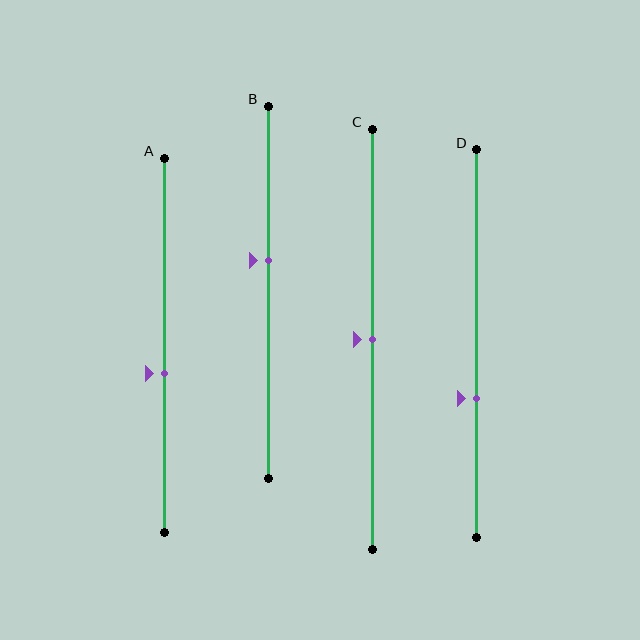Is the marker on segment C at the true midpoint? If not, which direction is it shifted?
Yes, the marker on segment C is at the true midpoint.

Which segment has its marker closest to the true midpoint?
Segment C has its marker closest to the true midpoint.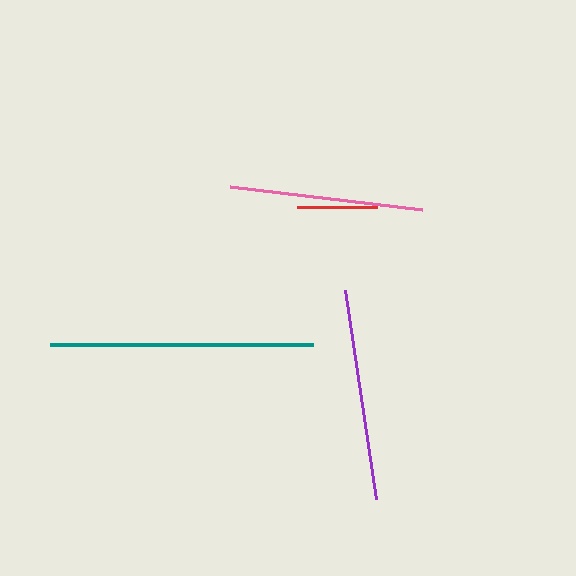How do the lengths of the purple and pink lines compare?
The purple and pink lines are approximately the same length.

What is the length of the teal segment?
The teal segment is approximately 263 pixels long.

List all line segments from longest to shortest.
From longest to shortest: teal, purple, pink, red.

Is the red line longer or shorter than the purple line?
The purple line is longer than the red line.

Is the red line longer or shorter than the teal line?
The teal line is longer than the red line.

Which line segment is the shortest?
The red line is the shortest at approximately 80 pixels.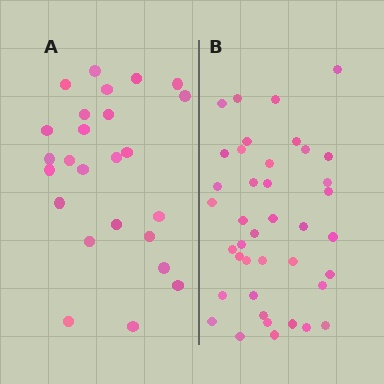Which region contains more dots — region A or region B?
Region B (the right region) has more dots.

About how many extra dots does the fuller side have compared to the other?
Region B has approximately 15 more dots than region A.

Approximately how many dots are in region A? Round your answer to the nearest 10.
About 20 dots. (The exact count is 25, which rounds to 20.)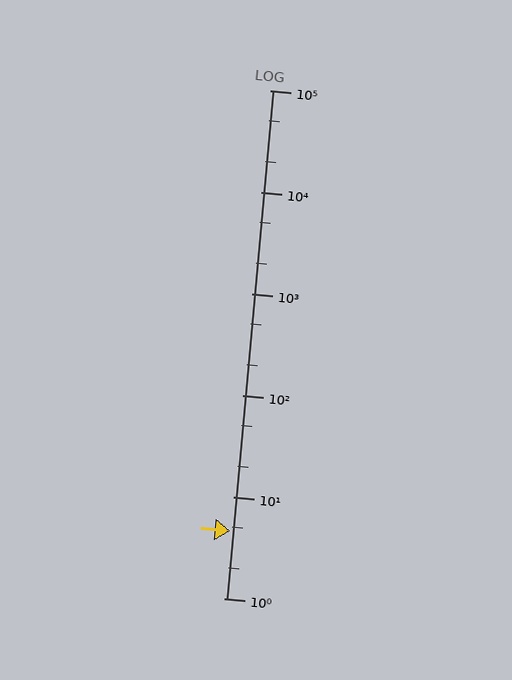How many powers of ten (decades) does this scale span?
The scale spans 5 decades, from 1 to 100000.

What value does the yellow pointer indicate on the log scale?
The pointer indicates approximately 4.6.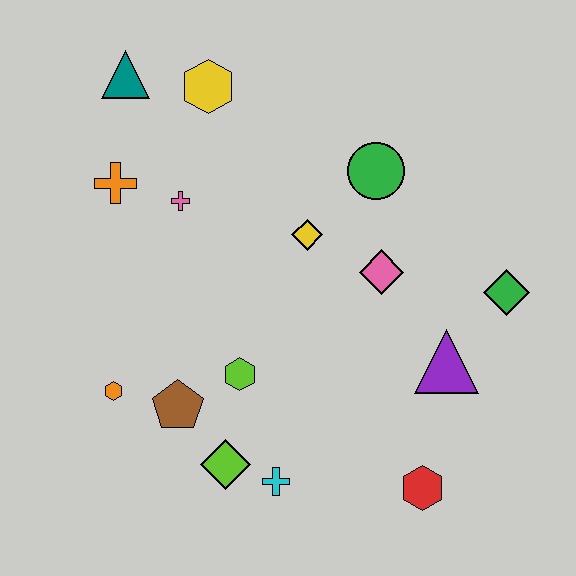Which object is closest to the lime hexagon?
The brown pentagon is closest to the lime hexagon.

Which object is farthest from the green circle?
The orange hexagon is farthest from the green circle.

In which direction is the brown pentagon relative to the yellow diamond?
The brown pentagon is below the yellow diamond.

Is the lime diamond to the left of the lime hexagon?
Yes